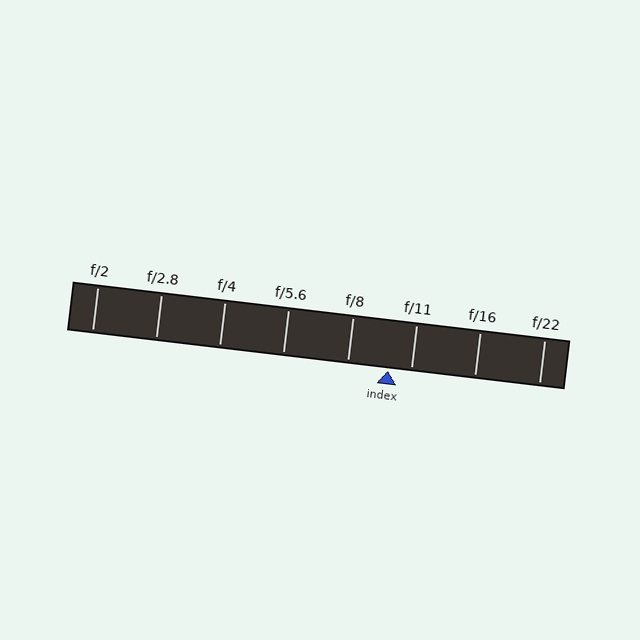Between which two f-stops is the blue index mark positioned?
The index mark is between f/8 and f/11.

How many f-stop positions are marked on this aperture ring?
There are 8 f-stop positions marked.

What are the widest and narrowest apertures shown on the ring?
The widest aperture shown is f/2 and the narrowest is f/22.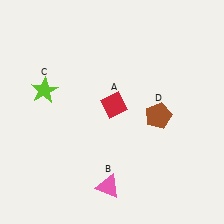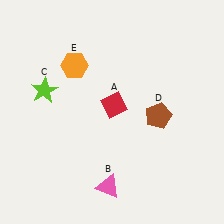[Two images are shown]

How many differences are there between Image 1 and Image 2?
There is 1 difference between the two images.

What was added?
An orange hexagon (E) was added in Image 2.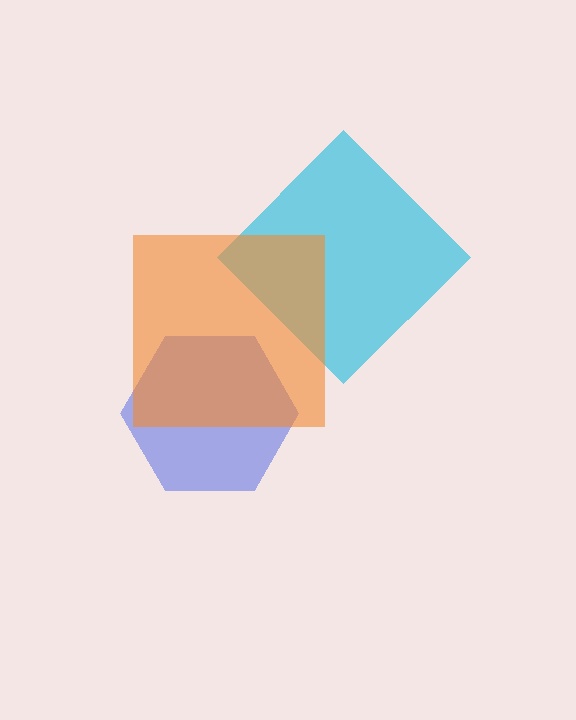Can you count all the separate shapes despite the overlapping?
Yes, there are 3 separate shapes.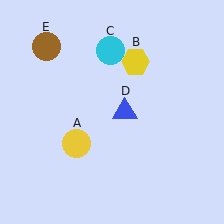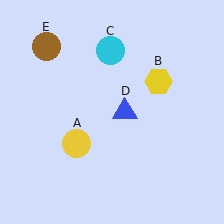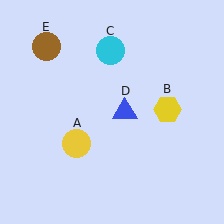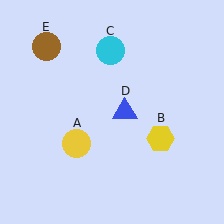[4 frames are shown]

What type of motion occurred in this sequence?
The yellow hexagon (object B) rotated clockwise around the center of the scene.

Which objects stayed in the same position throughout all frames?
Yellow circle (object A) and cyan circle (object C) and blue triangle (object D) and brown circle (object E) remained stationary.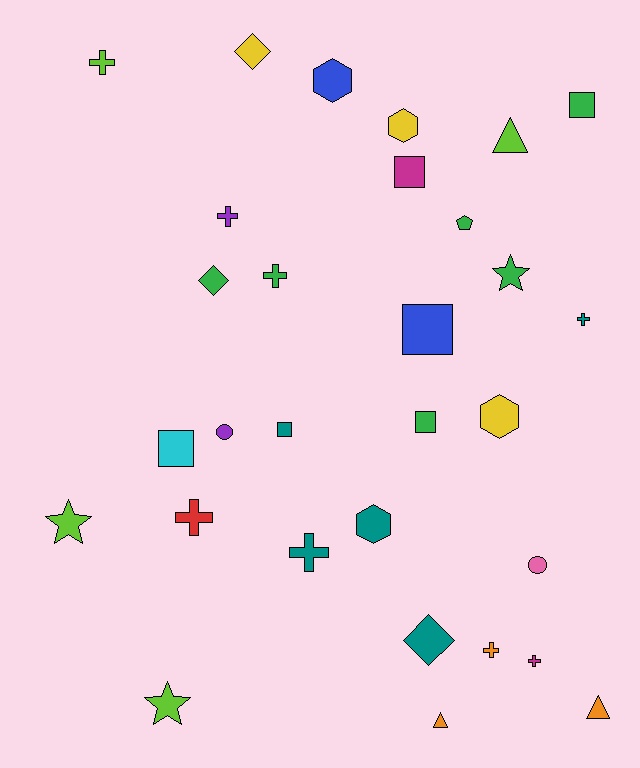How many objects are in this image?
There are 30 objects.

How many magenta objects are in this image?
There are 2 magenta objects.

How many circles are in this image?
There are 2 circles.